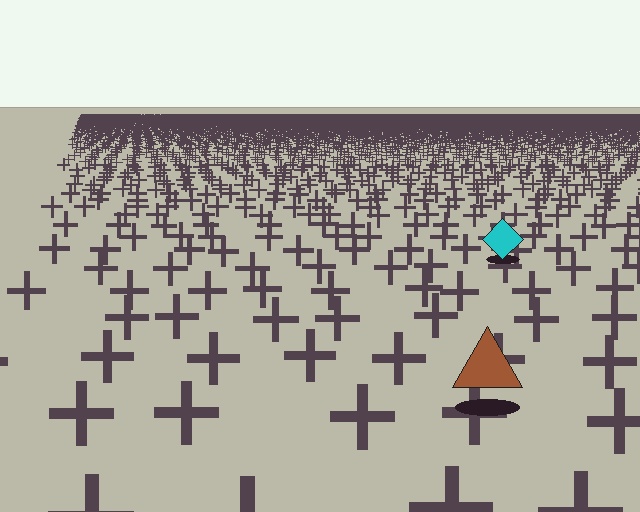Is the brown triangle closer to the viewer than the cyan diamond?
Yes. The brown triangle is closer — you can tell from the texture gradient: the ground texture is coarser near it.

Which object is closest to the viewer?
The brown triangle is closest. The texture marks near it are larger and more spread out.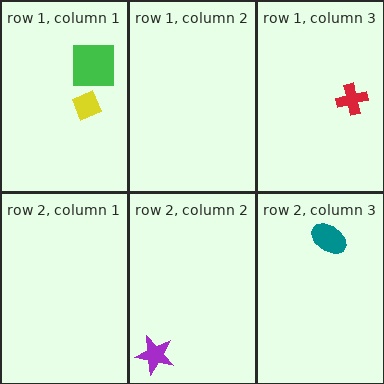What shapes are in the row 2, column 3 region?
The teal ellipse.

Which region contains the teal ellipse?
The row 2, column 3 region.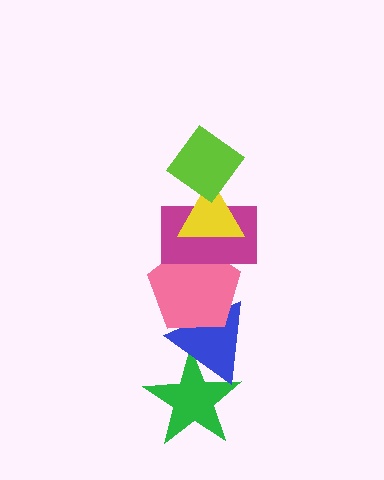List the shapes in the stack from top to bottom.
From top to bottom: the lime diamond, the yellow triangle, the magenta rectangle, the pink pentagon, the blue triangle, the green star.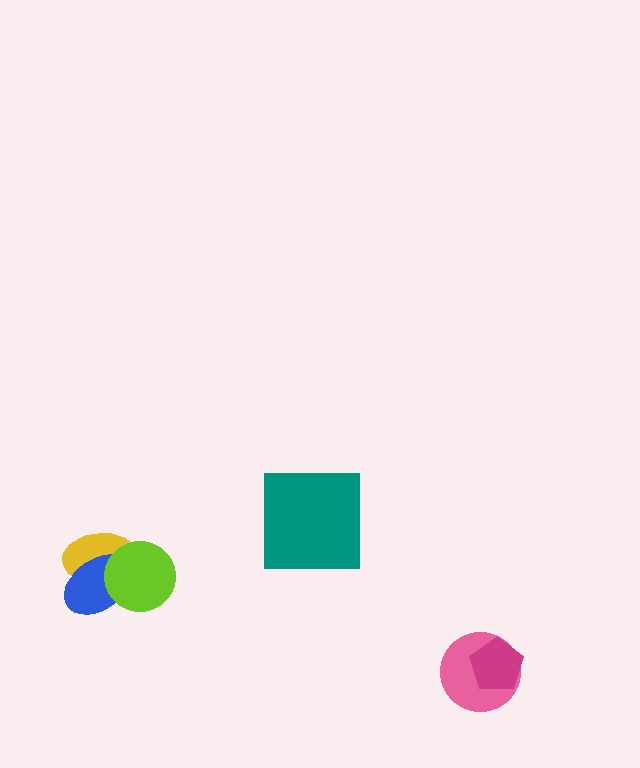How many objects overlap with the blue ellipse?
2 objects overlap with the blue ellipse.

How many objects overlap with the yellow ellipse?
2 objects overlap with the yellow ellipse.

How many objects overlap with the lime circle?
2 objects overlap with the lime circle.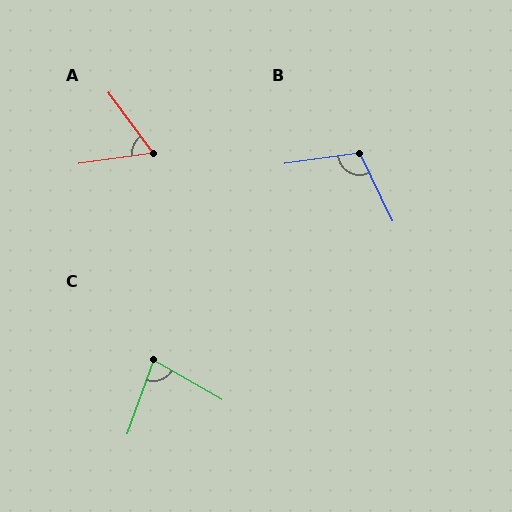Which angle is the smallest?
A, at approximately 61 degrees.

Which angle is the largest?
B, at approximately 108 degrees.